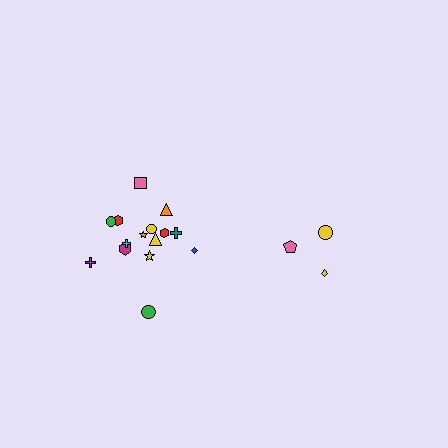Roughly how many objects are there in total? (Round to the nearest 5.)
Roughly 20 objects in total.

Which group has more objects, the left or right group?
The left group.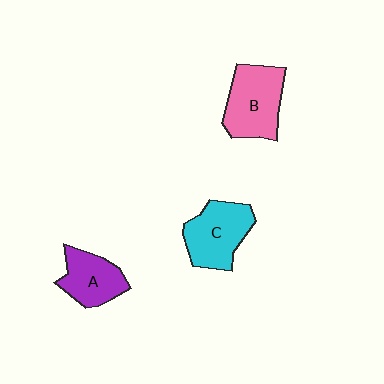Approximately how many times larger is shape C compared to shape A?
Approximately 1.2 times.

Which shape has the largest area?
Shape B (pink).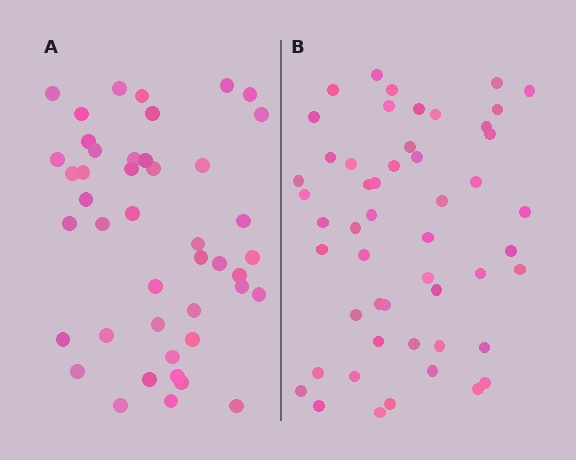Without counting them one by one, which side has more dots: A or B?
Region B (the right region) has more dots.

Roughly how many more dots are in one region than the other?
Region B has roughly 8 or so more dots than region A.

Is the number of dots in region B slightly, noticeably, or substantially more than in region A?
Region B has only slightly more — the two regions are fairly close. The ratio is roughly 1.2 to 1.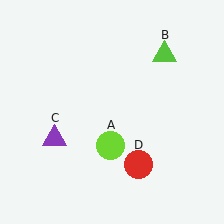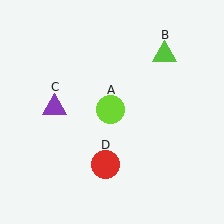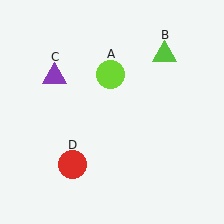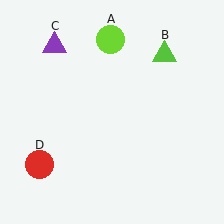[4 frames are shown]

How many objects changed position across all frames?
3 objects changed position: lime circle (object A), purple triangle (object C), red circle (object D).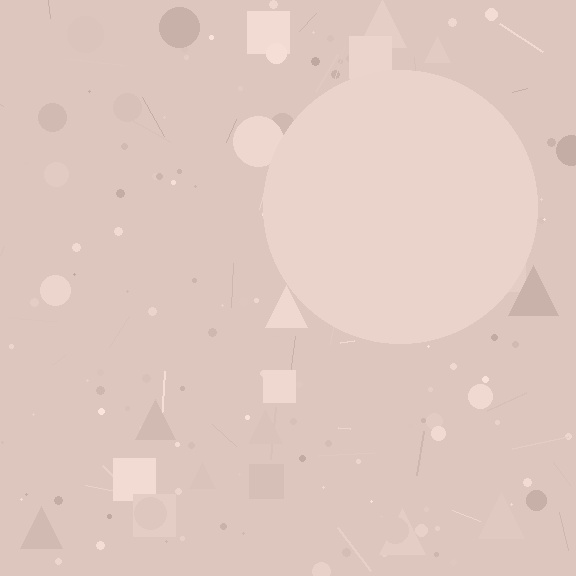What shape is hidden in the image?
A circle is hidden in the image.